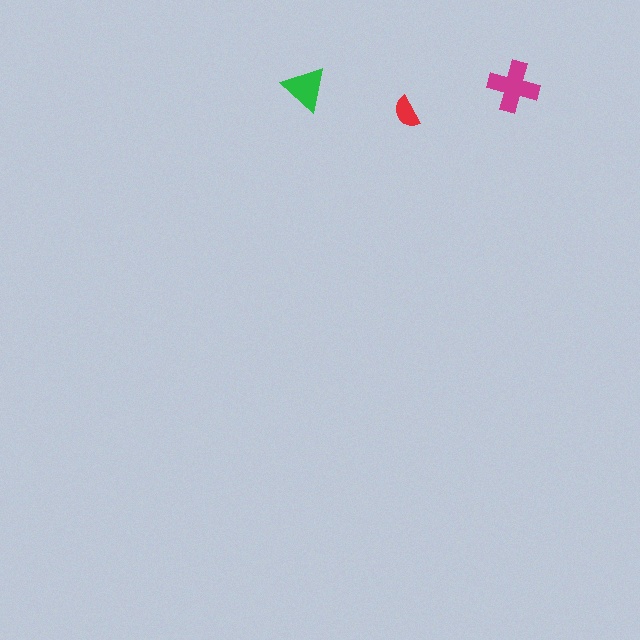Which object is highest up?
The magenta cross is topmost.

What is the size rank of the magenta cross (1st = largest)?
1st.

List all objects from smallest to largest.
The red semicircle, the green triangle, the magenta cross.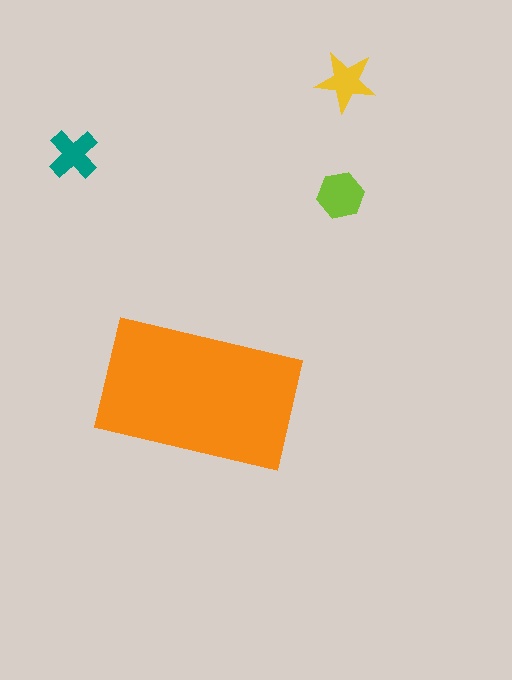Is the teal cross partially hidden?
No, the teal cross is fully visible.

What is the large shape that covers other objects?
An orange rectangle.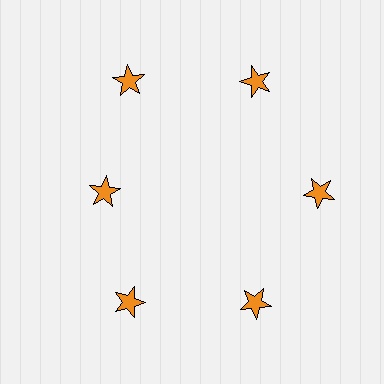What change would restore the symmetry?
The symmetry would be restored by moving it outward, back onto the ring so that all 6 stars sit at equal angles and equal distance from the center.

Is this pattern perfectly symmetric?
No. The 6 orange stars are arranged in a ring, but one element near the 9 o'clock position is pulled inward toward the center, breaking the 6-fold rotational symmetry.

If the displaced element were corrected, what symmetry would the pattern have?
It would have 6-fold rotational symmetry — the pattern would map onto itself every 60 degrees.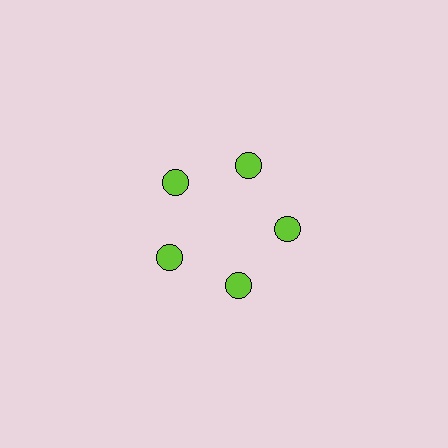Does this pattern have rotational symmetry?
Yes, this pattern has 5-fold rotational symmetry. It looks the same after rotating 72 degrees around the center.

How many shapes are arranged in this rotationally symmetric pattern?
There are 5 shapes, arranged in 5 groups of 1.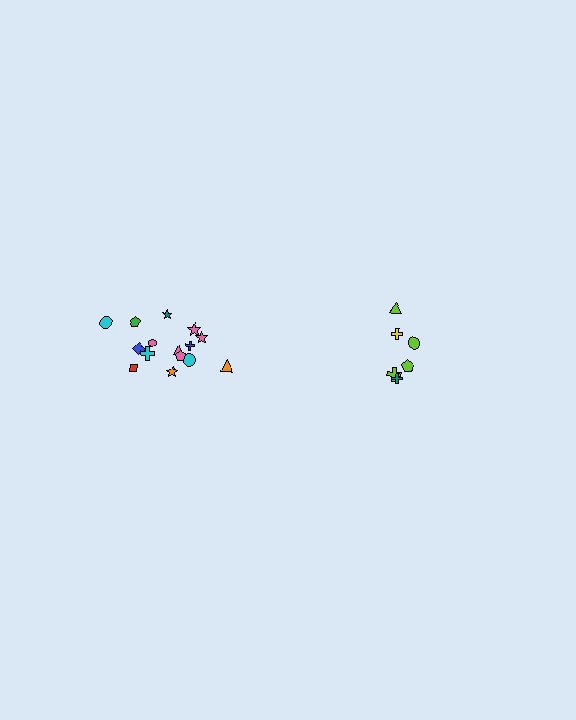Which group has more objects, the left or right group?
The left group.